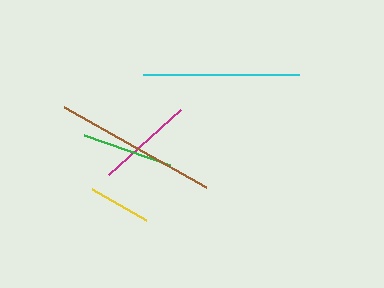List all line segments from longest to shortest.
From longest to shortest: brown, cyan, magenta, green, yellow.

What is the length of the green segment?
The green segment is approximately 91 pixels long.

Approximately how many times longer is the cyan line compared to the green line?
The cyan line is approximately 1.7 times the length of the green line.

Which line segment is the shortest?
The yellow line is the shortest at approximately 62 pixels.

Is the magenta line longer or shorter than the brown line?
The brown line is longer than the magenta line.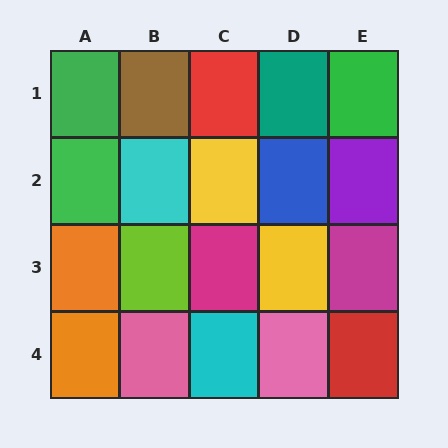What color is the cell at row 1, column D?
Teal.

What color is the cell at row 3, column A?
Orange.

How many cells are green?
3 cells are green.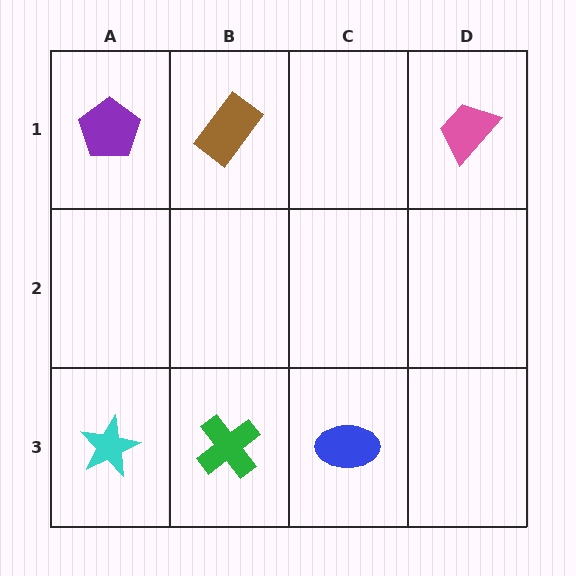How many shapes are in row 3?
3 shapes.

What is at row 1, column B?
A brown rectangle.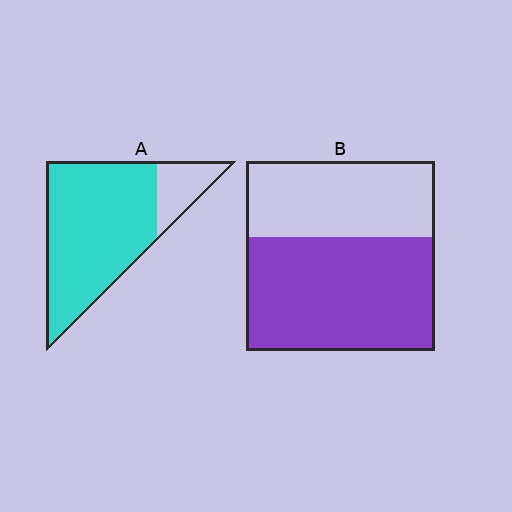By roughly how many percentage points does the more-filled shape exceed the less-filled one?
By roughly 25 percentage points (A over B).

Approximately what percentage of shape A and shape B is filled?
A is approximately 85% and B is approximately 60%.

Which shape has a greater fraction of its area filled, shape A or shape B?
Shape A.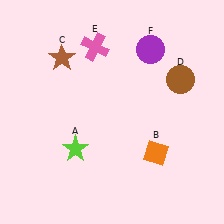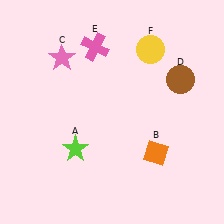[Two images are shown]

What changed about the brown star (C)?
In Image 1, C is brown. In Image 2, it changed to pink.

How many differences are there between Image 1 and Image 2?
There are 2 differences between the two images.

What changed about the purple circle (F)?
In Image 1, F is purple. In Image 2, it changed to yellow.